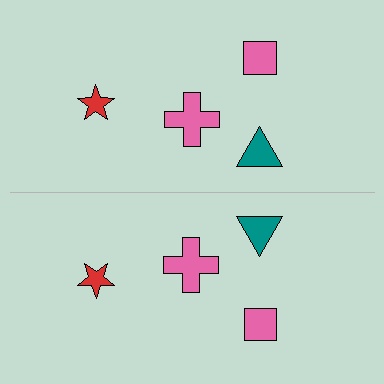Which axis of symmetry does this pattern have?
The pattern has a horizontal axis of symmetry running through the center of the image.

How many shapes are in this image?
There are 8 shapes in this image.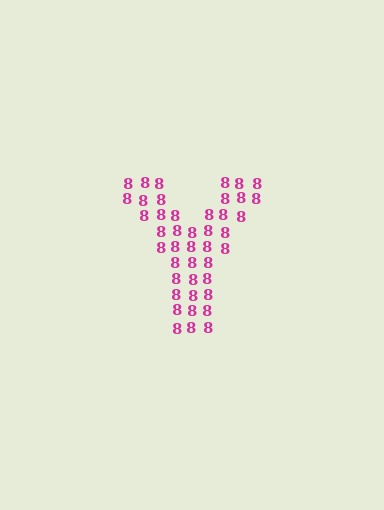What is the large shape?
The large shape is the letter Y.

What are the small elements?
The small elements are digit 8's.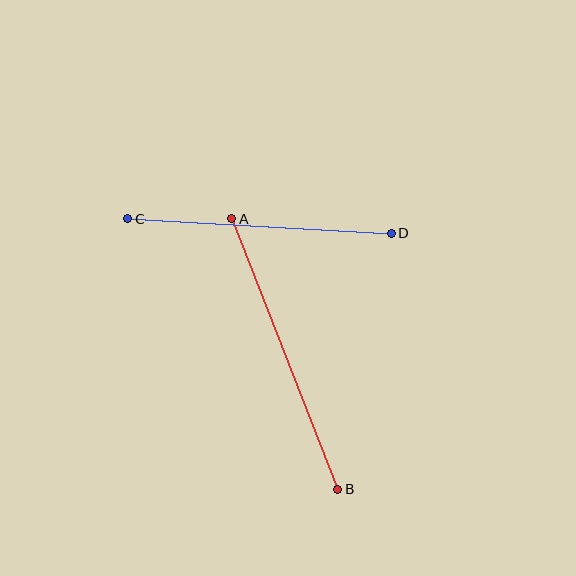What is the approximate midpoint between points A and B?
The midpoint is at approximately (285, 354) pixels.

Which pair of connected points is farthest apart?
Points A and B are farthest apart.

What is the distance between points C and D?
The distance is approximately 264 pixels.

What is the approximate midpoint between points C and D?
The midpoint is at approximately (259, 226) pixels.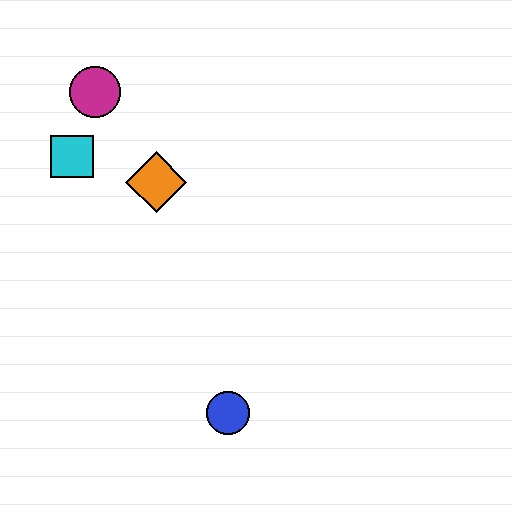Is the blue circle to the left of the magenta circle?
No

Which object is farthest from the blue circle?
The magenta circle is farthest from the blue circle.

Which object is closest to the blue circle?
The orange diamond is closest to the blue circle.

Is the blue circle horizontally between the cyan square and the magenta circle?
No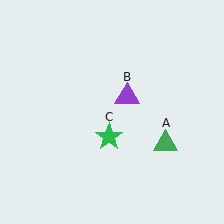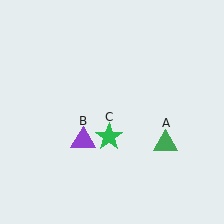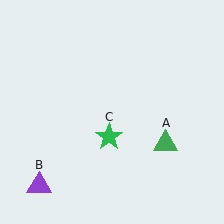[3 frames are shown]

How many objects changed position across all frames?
1 object changed position: purple triangle (object B).